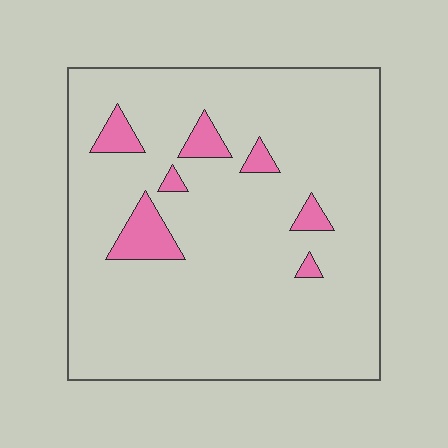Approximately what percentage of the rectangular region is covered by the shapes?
Approximately 10%.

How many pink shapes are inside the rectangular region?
7.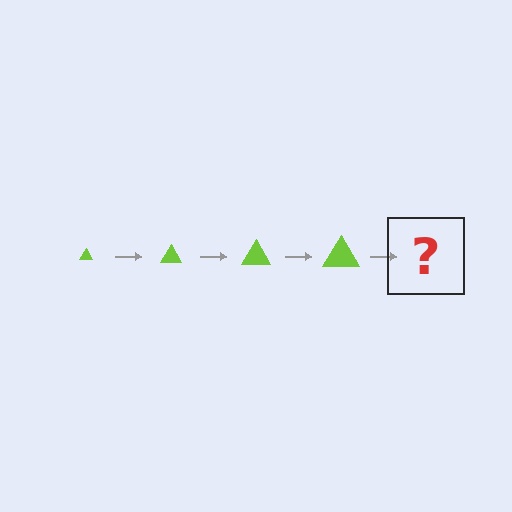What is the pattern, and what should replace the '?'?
The pattern is that the triangle gets progressively larger each step. The '?' should be a lime triangle, larger than the previous one.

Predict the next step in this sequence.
The next step is a lime triangle, larger than the previous one.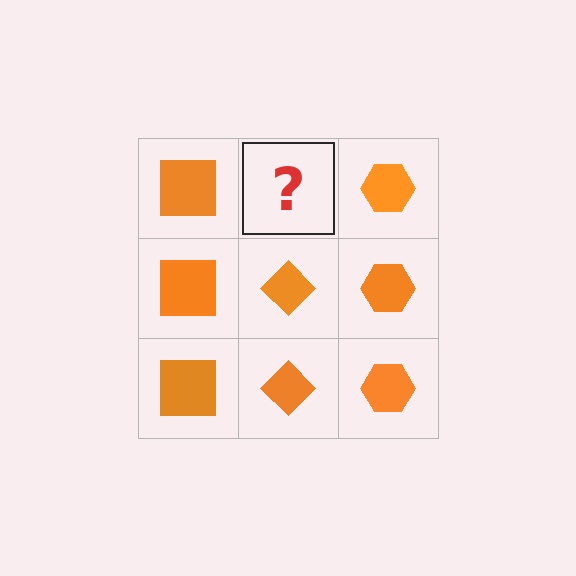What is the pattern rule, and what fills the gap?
The rule is that each column has a consistent shape. The gap should be filled with an orange diamond.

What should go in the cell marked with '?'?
The missing cell should contain an orange diamond.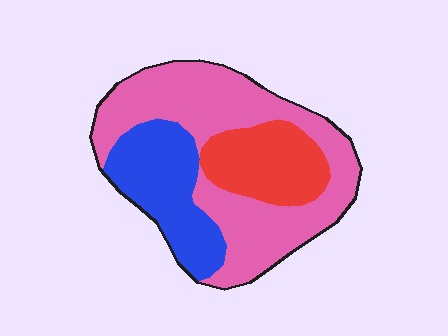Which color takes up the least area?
Red, at roughly 20%.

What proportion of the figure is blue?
Blue covers 25% of the figure.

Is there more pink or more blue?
Pink.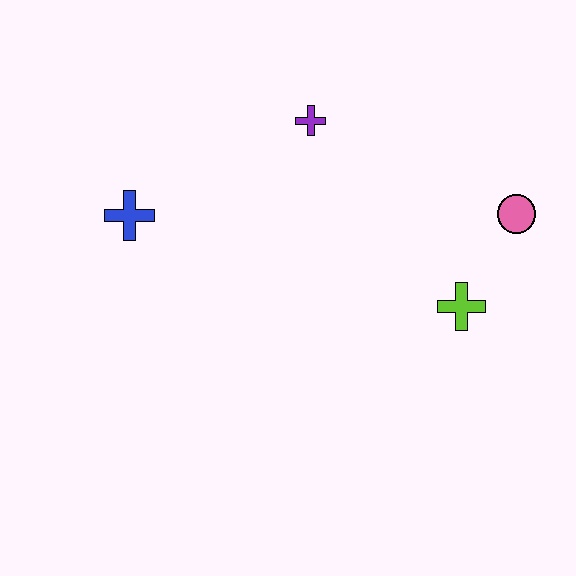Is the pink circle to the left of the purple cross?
No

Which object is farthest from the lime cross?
The blue cross is farthest from the lime cross.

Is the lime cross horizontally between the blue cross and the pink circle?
Yes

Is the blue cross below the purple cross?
Yes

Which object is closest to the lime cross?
The pink circle is closest to the lime cross.